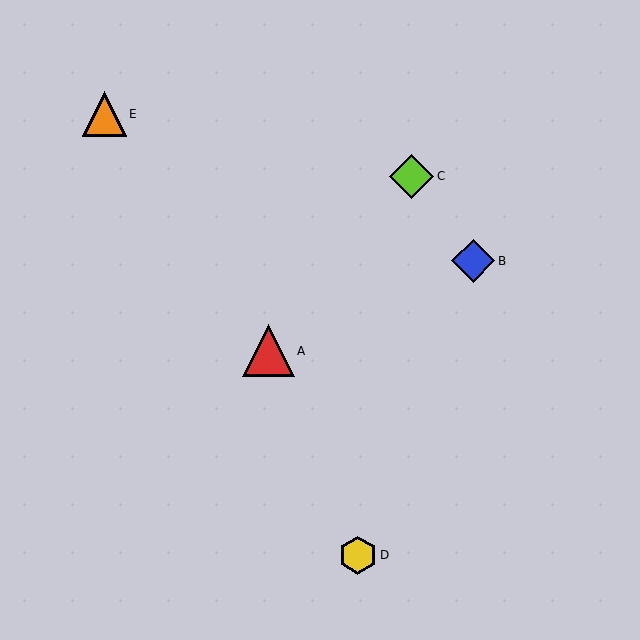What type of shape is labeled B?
Shape B is a blue diamond.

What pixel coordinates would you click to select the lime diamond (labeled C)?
Click at (412, 176) to select the lime diamond C.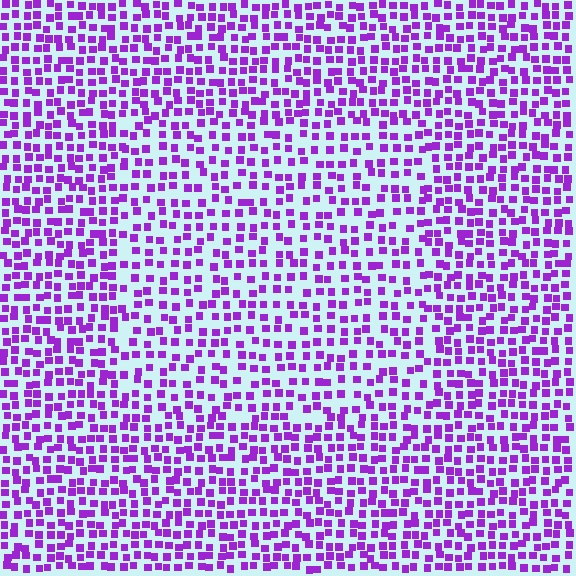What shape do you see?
I see a rectangle.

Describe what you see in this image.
The image contains small purple elements arranged at two different densities. A rectangle-shaped region is visible where the elements are less densely packed than the surrounding area.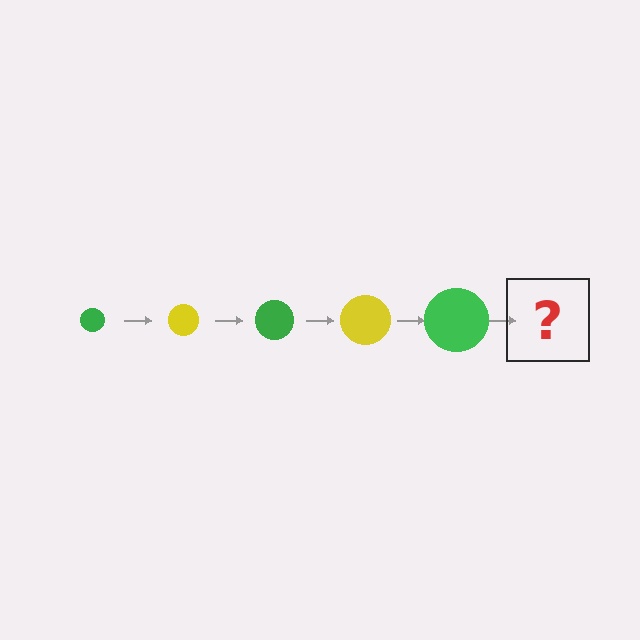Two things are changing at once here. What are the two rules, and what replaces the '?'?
The two rules are that the circle grows larger each step and the color cycles through green and yellow. The '?' should be a yellow circle, larger than the previous one.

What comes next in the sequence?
The next element should be a yellow circle, larger than the previous one.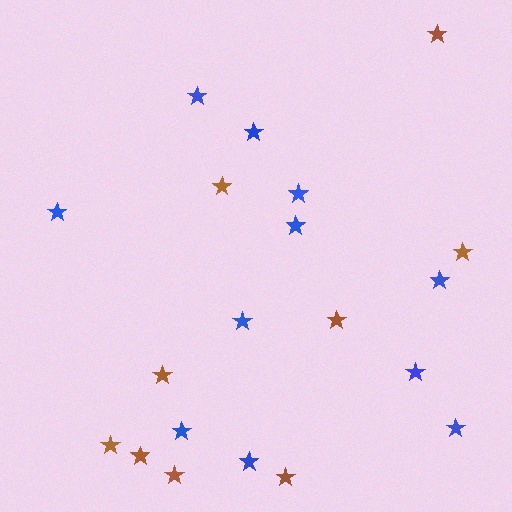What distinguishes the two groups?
There are 2 groups: one group of blue stars (11) and one group of brown stars (9).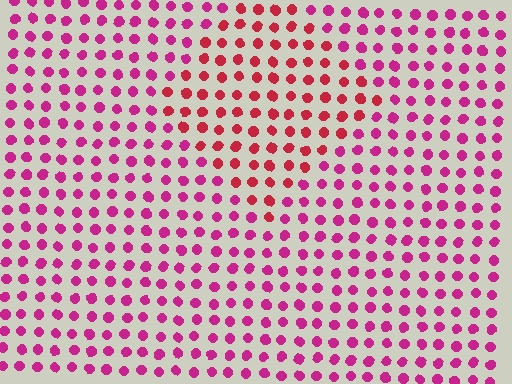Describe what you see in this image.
The image is filled with small magenta elements in a uniform arrangement. A diamond-shaped region is visible where the elements are tinted to a slightly different hue, forming a subtle color boundary.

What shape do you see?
I see a diamond.